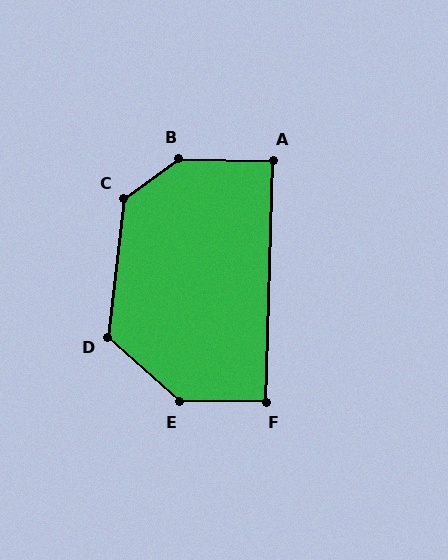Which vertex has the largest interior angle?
B, at approximately 143 degrees.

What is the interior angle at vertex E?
Approximately 139 degrees (obtuse).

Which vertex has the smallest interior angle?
A, at approximately 89 degrees.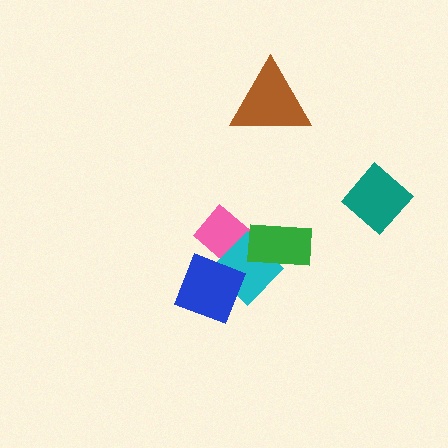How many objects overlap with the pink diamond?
1 object overlaps with the pink diamond.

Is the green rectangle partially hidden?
No, no other shape covers it.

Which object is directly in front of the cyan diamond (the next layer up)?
The green rectangle is directly in front of the cyan diamond.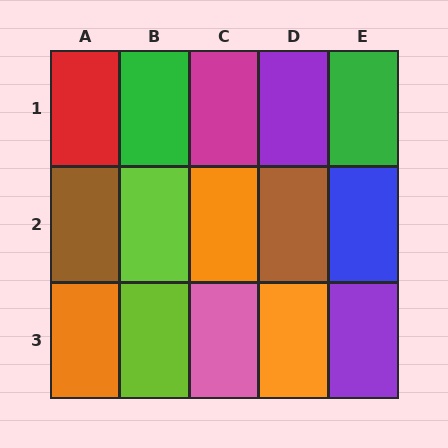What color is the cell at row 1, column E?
Green.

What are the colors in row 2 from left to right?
Brown, lime, orange, brown, blue.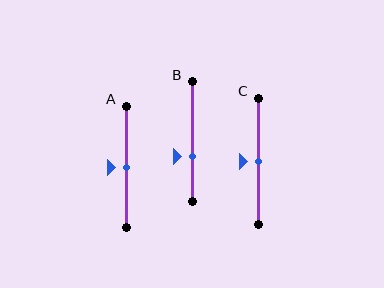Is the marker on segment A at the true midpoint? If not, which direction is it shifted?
Yes, the marker on segment A is at the true midpoint.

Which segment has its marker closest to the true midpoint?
Segment A has its marker closest to the true midpoint.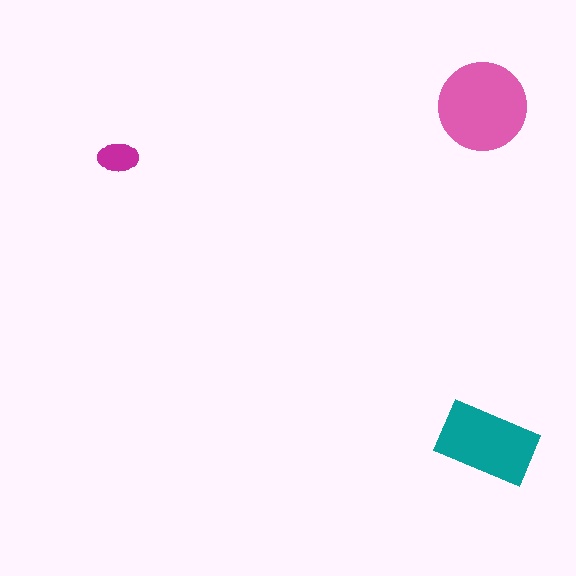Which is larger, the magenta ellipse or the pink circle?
The pink circle.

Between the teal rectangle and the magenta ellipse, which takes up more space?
The teal rectangle.